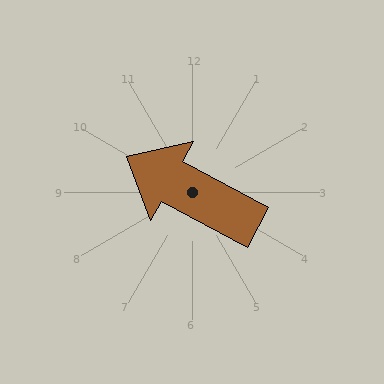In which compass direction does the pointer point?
Northwest.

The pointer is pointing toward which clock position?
Roughly 10 o'clock.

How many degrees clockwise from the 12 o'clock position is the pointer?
Approximately 298 degrees.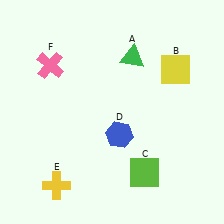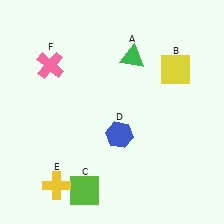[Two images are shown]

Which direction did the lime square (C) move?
The lime square (C) moved left.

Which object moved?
The lime square (C) moved left.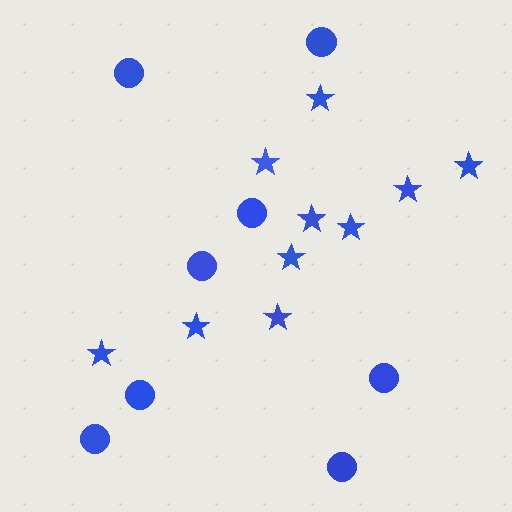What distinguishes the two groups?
There are 2 groups: one group of stars (10) and one group of circles (8).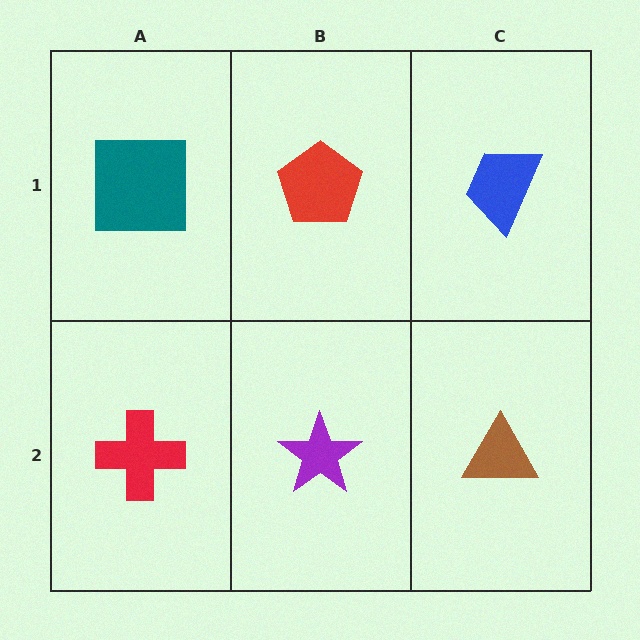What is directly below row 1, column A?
A red cross.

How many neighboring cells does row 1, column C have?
2.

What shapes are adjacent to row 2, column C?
A blue trapezoid (row 1, column C), a purple star (row 2, column B).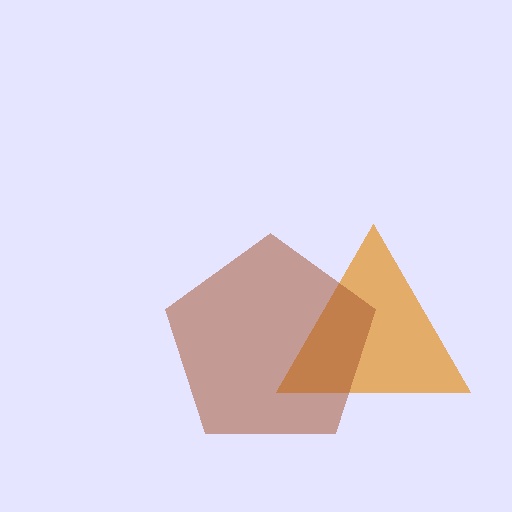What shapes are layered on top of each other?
The layered shapes are: an orange triangle, a brown pentagon.